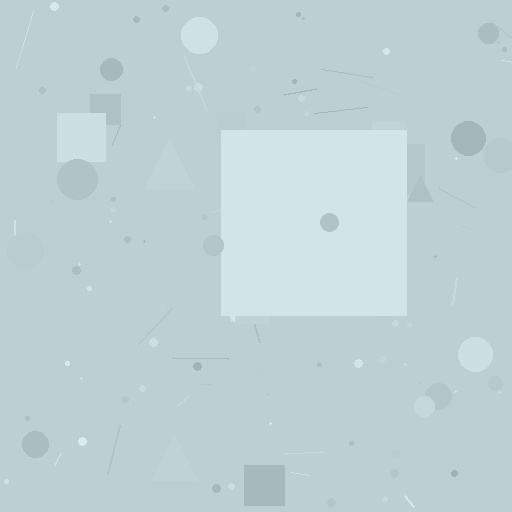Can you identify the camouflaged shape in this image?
The camouflaged shape is a square.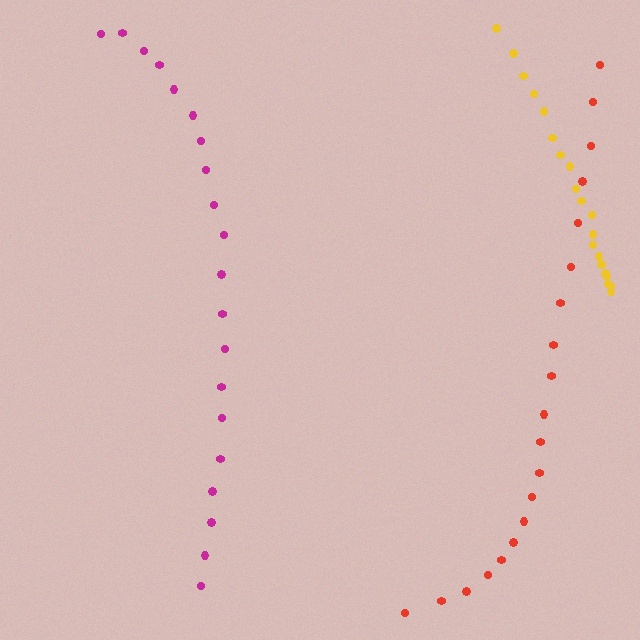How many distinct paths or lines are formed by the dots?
There are 3 distinct paths.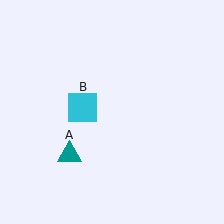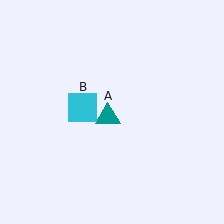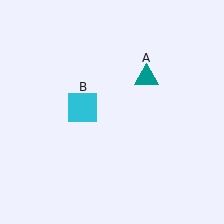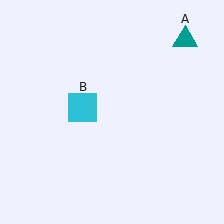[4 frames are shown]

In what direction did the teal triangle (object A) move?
The teal triangle (object A) moved up and to the right.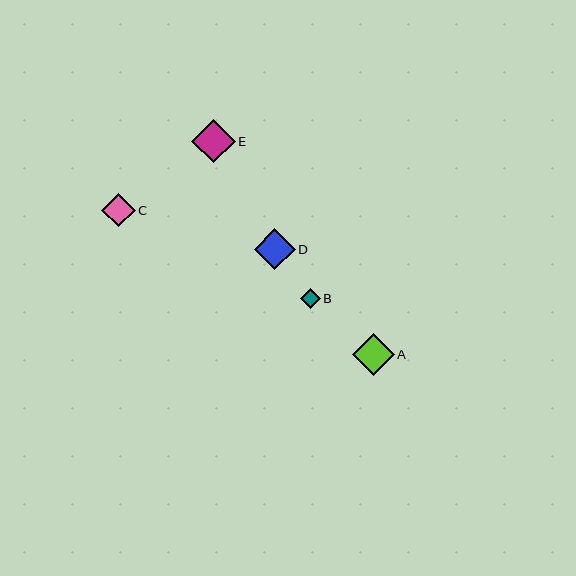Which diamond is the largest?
Diamond E is the largest with a size of approximately 43 pixels.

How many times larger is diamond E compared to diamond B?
Diamond E is approximately 2.2 times the size of diamond B.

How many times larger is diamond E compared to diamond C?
Diamond E is approximately 1.3 times the size of diamond C.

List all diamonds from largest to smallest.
From largest to smallest: E, A, D, C, B.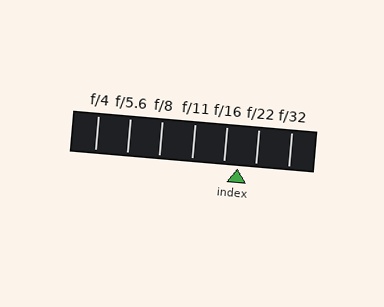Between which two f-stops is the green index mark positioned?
The index mark is between f/16 and f/22.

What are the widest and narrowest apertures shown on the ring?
The widest aperture shown is f/4 and the narrowest is f/32.